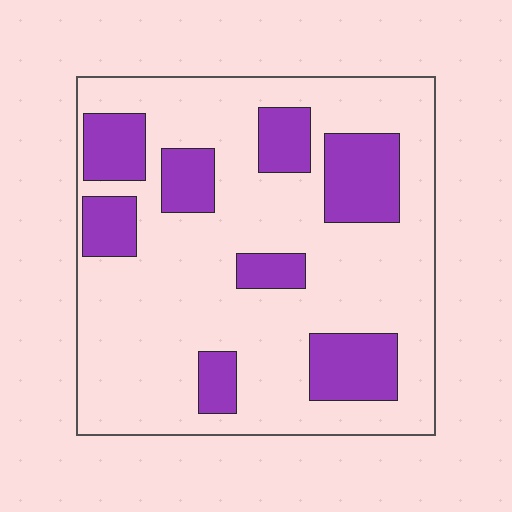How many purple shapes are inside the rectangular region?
8.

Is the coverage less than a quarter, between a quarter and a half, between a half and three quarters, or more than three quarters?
Between a quarter and a half.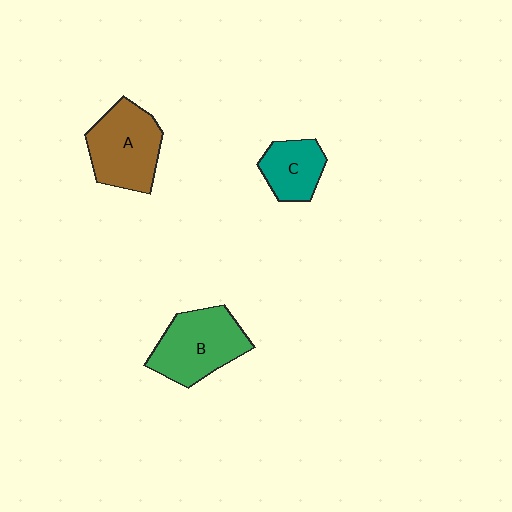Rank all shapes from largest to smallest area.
From largest to smallest: B (green), A (brown), C (teal).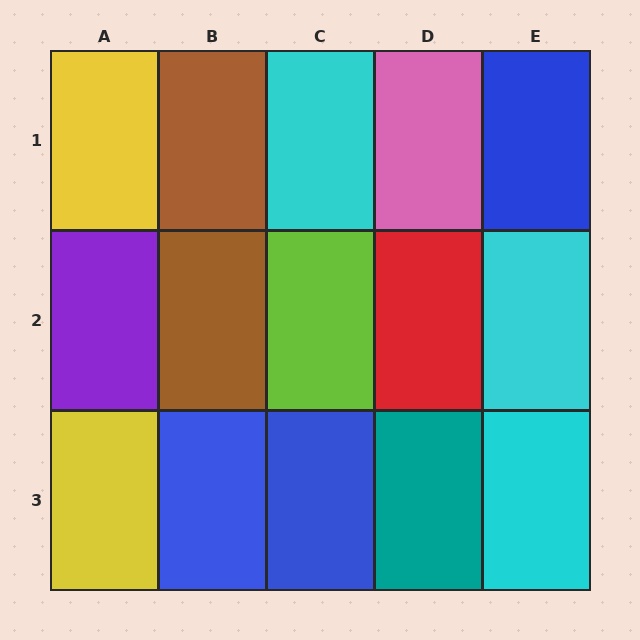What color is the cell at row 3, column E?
Cyan.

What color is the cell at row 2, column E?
Cyan.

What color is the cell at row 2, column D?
Red.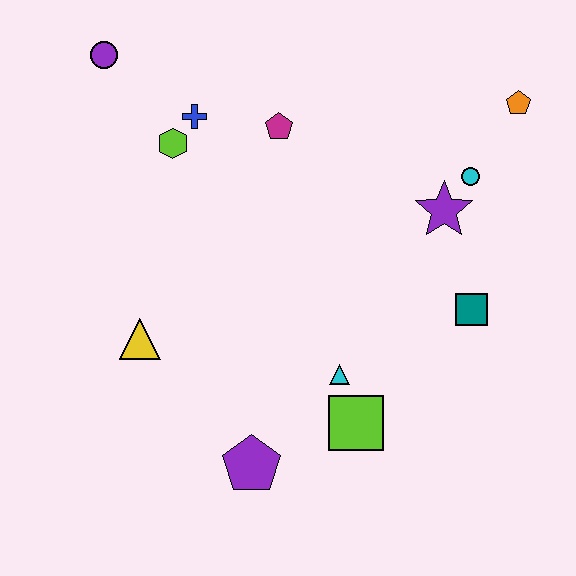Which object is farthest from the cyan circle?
The purple circle is farthest from the cyan circle.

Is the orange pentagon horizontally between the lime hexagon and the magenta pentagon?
No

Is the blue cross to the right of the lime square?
No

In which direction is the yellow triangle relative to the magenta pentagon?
The yellow triangle is below the magenta pentagon.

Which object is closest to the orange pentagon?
The cyan circle is closest to the orange pentagon.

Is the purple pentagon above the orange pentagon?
No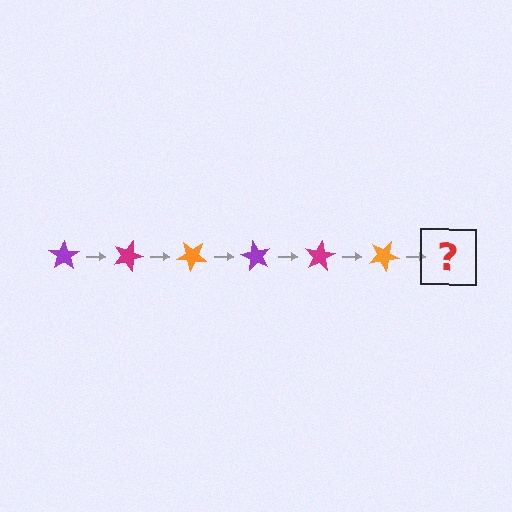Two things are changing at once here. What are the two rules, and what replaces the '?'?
The two rules are that it rotates 20 degrees each step and the color cycles through purple, magenta, and orange. The '?' should be a purple star, rotated 120 degrees from the start.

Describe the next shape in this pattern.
It should be a purple star, rotated 120 degrees from the start.